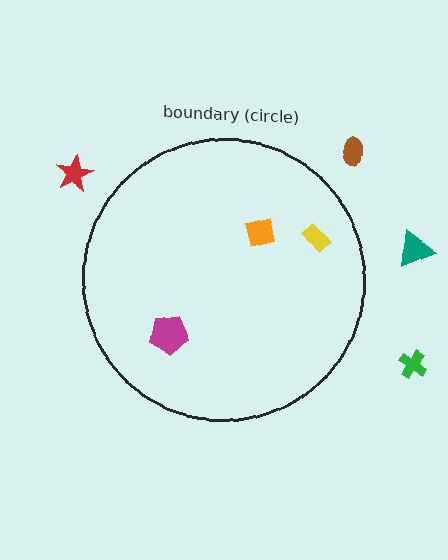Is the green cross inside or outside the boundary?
Outside.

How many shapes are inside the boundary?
3 inside, 4 outside.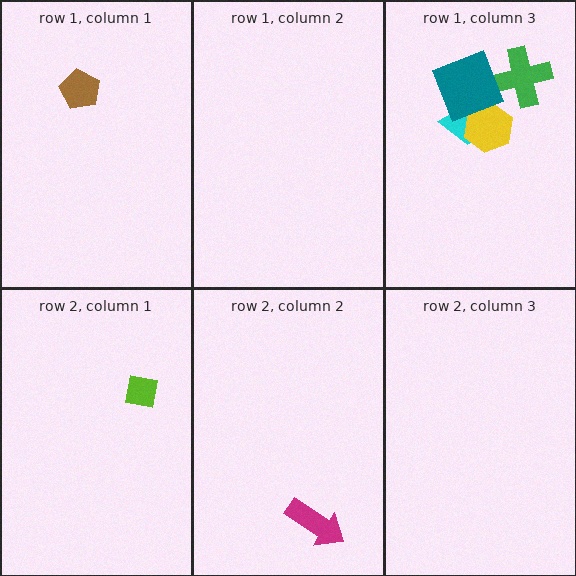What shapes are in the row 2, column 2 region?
The magenta arrow.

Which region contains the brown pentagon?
The row 1, column 1 region.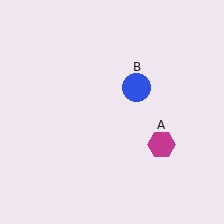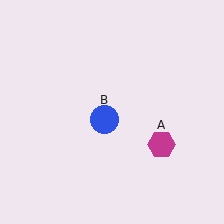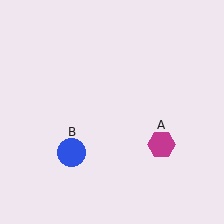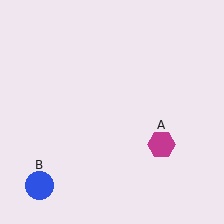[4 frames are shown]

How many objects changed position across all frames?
1 object changed position: blue circle (object B).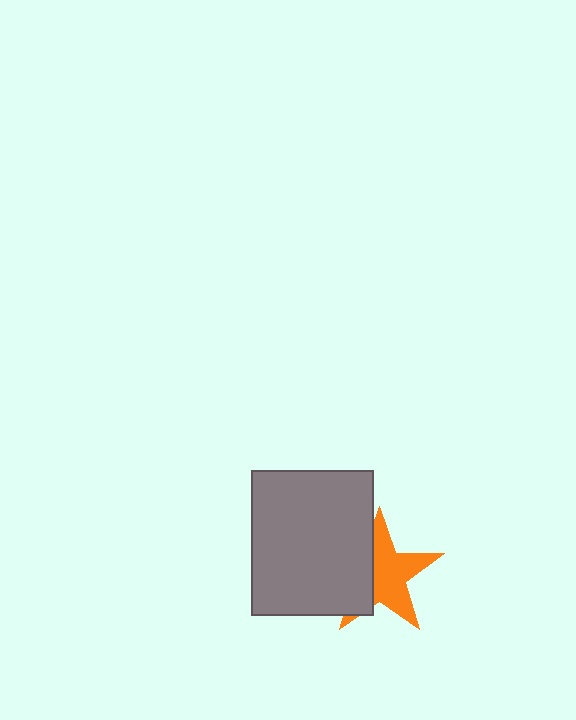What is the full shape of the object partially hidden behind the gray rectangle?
The partially hidden object is an orange star.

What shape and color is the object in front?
The object in front is a gray rectangle.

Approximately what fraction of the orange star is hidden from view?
Roughly 38% of the orange star is hidden behind the gray rectangle.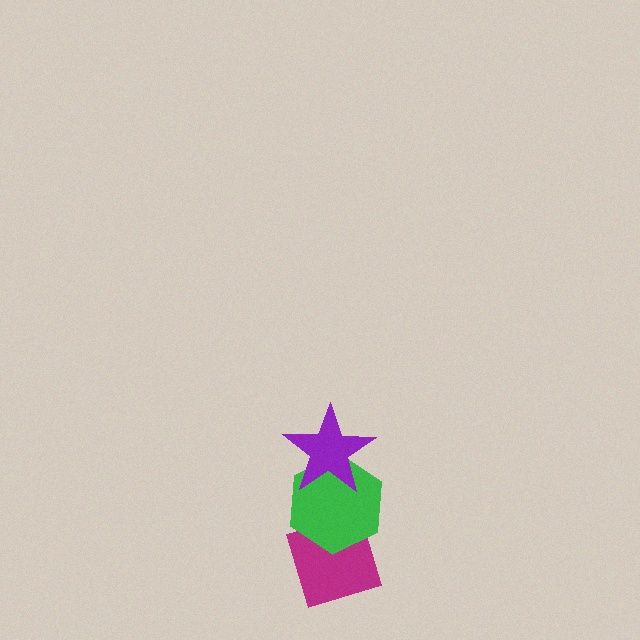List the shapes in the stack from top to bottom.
From top to bottom: the purple star, the green hexagon, the magenta diamond.